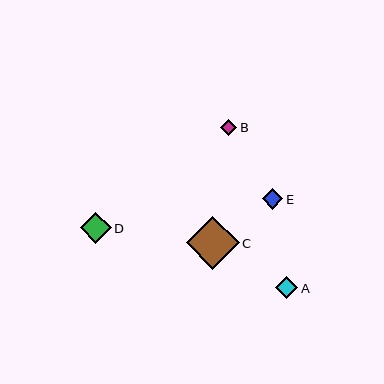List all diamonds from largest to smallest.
From largest to smallest: C, D, A, E, B.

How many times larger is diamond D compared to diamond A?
Diamond D is approximately 1.4 times the size of diamond A.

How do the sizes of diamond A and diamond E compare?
Diamond A and diamond E are approximately the same size.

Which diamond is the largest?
Diamond C is the largest with a size of approximately 53 pixels.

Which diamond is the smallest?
Diamond B is the smallest with a size of approximately 16 pixels.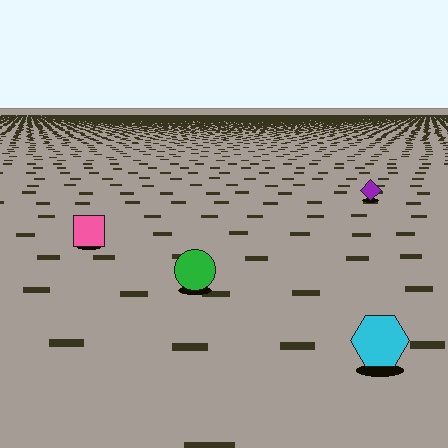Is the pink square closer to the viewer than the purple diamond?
Yes. The pink square is closer — you can tell from the texture gradient: the ground texture is coarser near it.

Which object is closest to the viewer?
The cyan hexagon is closest. The texture marks near it are larger and more spread out.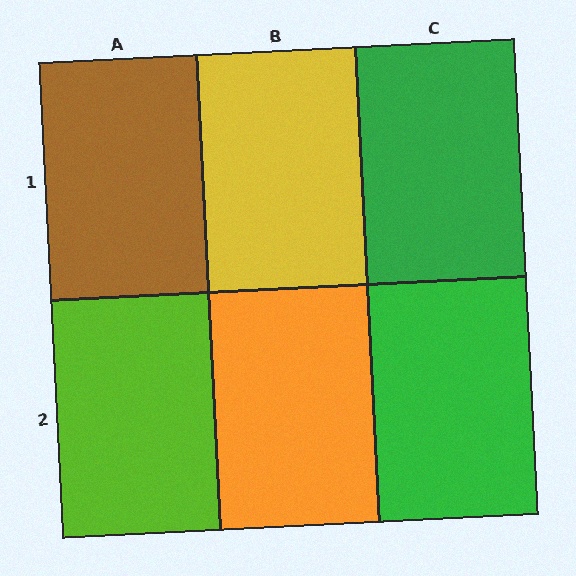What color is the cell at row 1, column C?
Green.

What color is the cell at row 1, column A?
Brown.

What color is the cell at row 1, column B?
Yellow.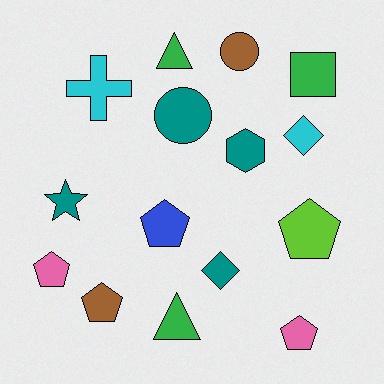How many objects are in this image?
There are 15 objects.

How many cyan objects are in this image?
There are 2 cyan objects.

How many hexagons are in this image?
There is 1 hexagon.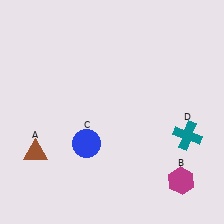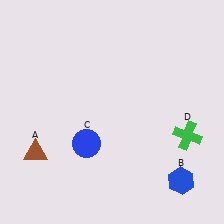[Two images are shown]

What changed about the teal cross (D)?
In Image 1, D is teal. In Image 2, it changed to green.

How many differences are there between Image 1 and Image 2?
There are 2 differences between the two images.